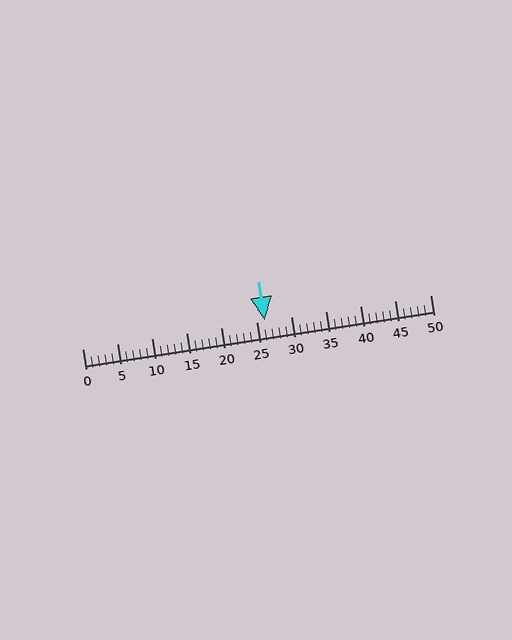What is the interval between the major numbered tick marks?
The major tick marks are spaced 5 units apart.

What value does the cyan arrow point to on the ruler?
The cyan arrow points to approximately 26.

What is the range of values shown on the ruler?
The ruler shows values from 0 to 50.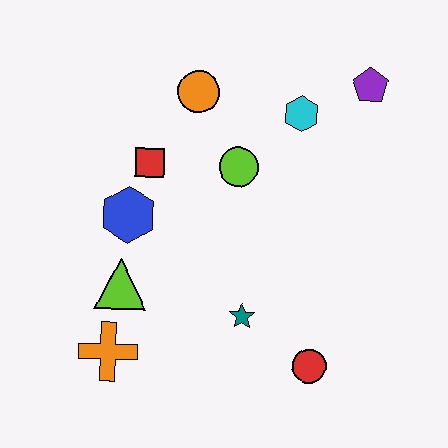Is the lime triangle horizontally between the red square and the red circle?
No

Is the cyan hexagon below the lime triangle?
No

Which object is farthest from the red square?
The red circle is farthest from the red square.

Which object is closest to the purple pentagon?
The cyan hexagon is closest to the purple pentagon.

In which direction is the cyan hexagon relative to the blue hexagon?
The cyan hexagon is to the right of the blue hexagon.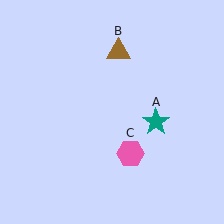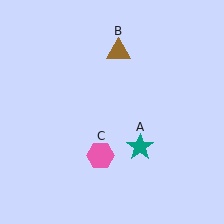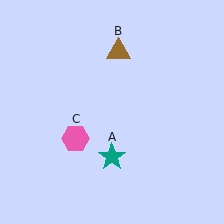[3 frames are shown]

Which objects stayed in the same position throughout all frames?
Brown triangle (object B) remained stationary.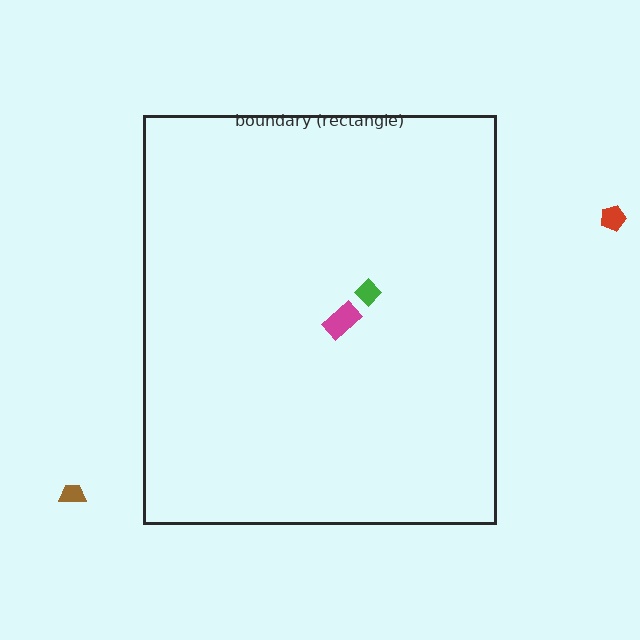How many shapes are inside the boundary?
2 inside, 2 outside.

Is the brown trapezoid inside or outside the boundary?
Outside.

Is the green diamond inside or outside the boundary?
Inside.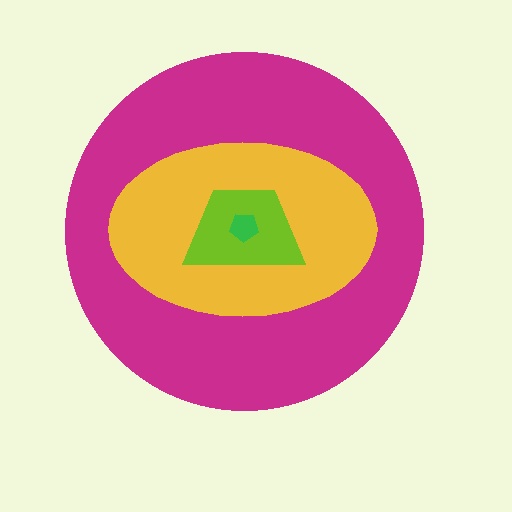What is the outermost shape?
The magenta circle.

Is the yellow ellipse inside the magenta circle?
Yes.